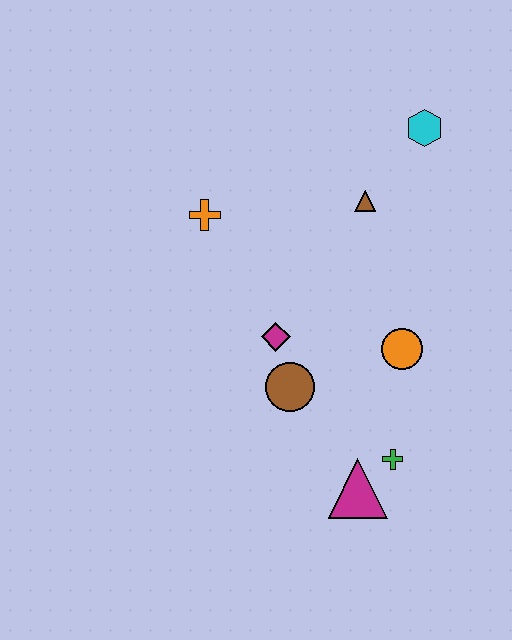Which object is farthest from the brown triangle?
The magenta triangle is farthest from the brown triangle.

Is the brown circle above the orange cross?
No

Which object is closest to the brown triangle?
The cyan hexagon is closest to the brown triangle.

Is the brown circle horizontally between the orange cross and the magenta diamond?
No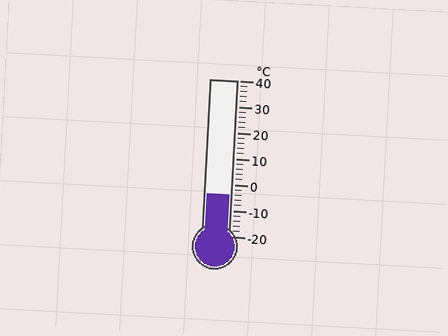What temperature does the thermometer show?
The thermometer shows approximately -4°C.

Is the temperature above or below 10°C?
The temperature is below 10°C.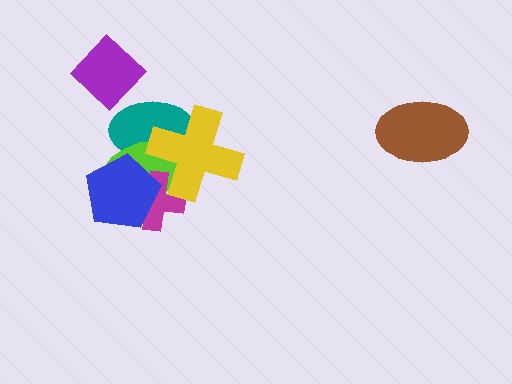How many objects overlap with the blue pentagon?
3 objects overlap with the blue pentagon.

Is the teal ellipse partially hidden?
Yes, it is partially covered by another shape.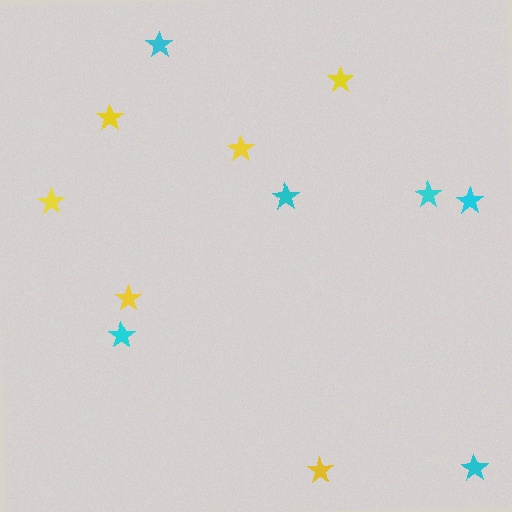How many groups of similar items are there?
There are 2 groups: one group of yellow stars (6) and one group of cyan stars (6).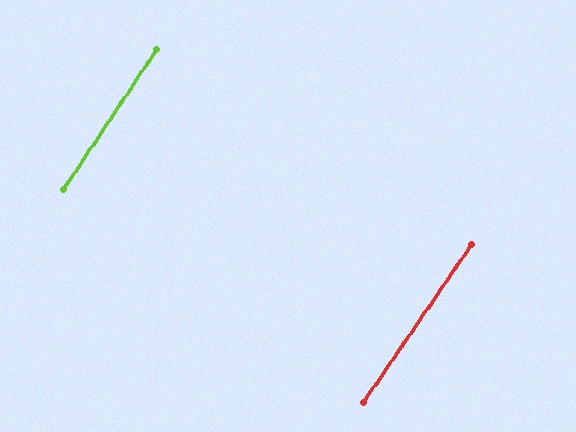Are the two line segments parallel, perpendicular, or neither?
Parallel — their directions differ by only 0.9°.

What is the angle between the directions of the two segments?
Approximately 1 degree.